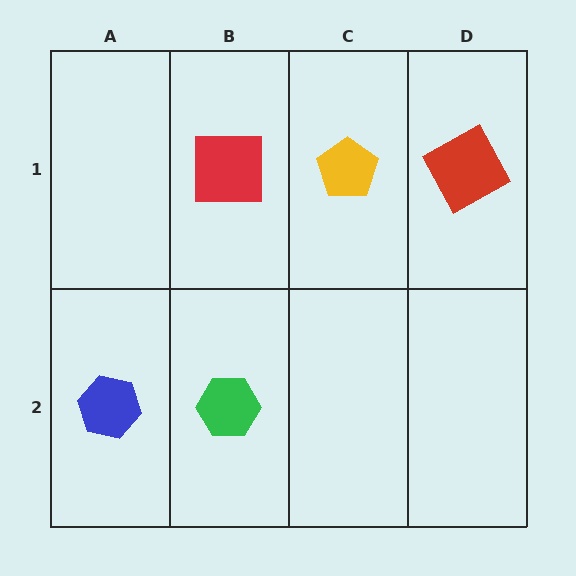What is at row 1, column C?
A yellow pentagon.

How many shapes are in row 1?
3 shapes.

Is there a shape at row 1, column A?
No, that cell is empty.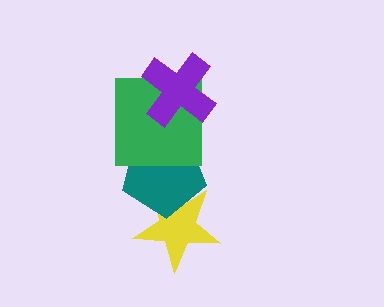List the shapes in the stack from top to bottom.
From top to bottom: the purple cross, the green square, the teal pentagon, the yellow star.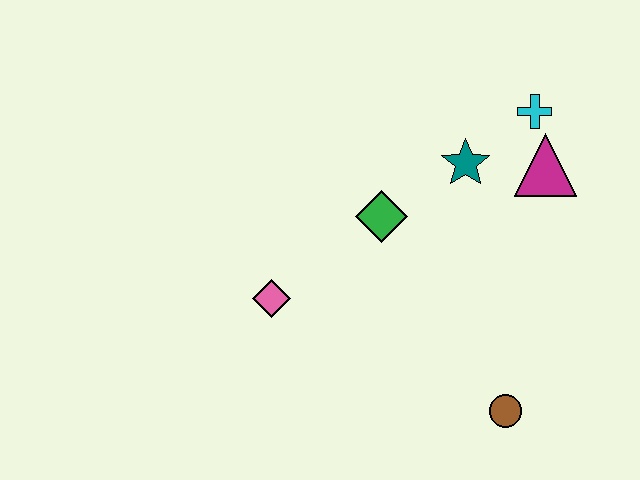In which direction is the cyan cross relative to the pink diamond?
The cyan cross is to the right of the pink diamond.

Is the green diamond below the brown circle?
No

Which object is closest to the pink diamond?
The green diamond is closest to the pink diamond.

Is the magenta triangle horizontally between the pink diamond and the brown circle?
No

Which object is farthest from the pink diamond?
The cyan cross is farthest from the pink diamond.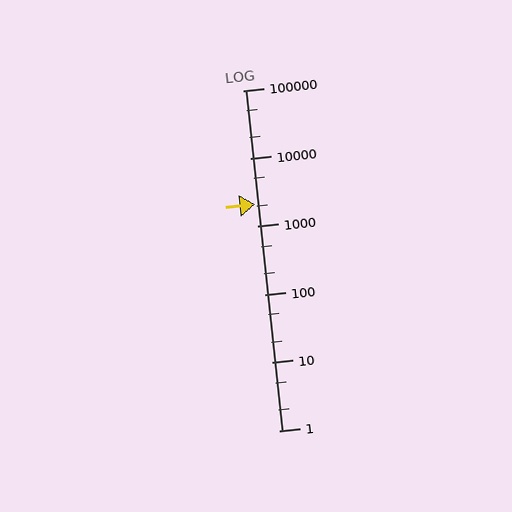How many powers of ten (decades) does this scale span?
The scale spans 5 decades, from 1 to 100000.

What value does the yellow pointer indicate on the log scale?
The pointer indicates approximately 2100.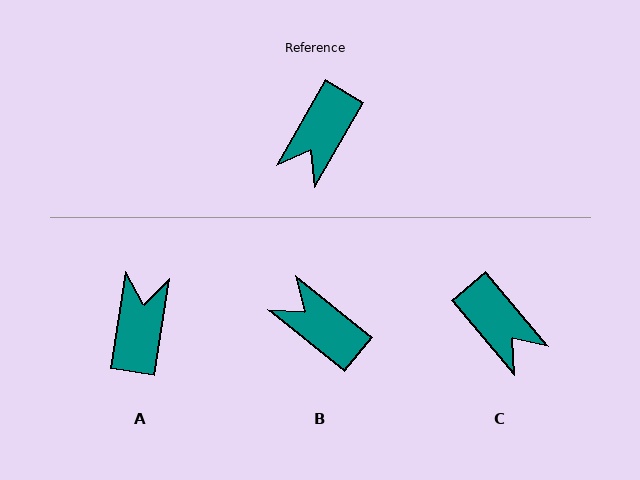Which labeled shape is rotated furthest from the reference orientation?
A, about 159 degrees away.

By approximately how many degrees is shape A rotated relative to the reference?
Approximately 159 degrees clockwise.